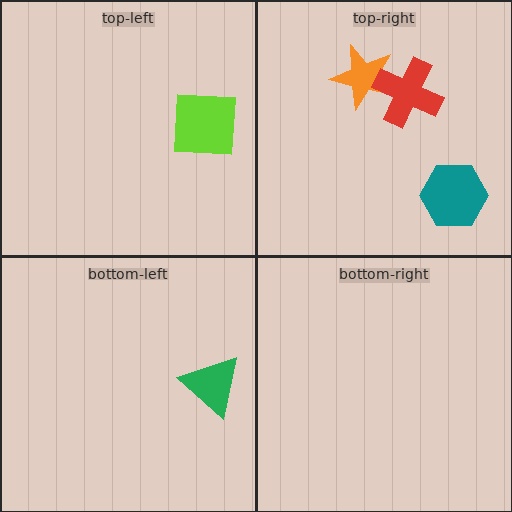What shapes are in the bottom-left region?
The green triangle.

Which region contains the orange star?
The top-right region.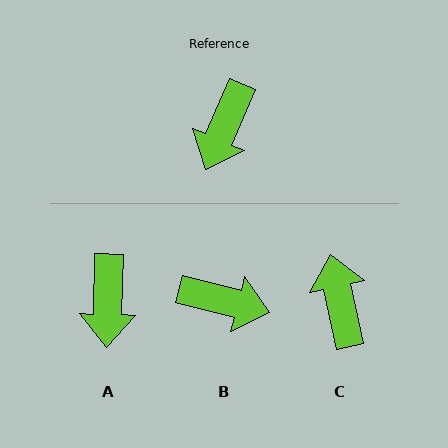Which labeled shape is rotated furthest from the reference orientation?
C, about 144 degrees away.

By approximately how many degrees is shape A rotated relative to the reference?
Approximately 22 degrees counter-clockwise.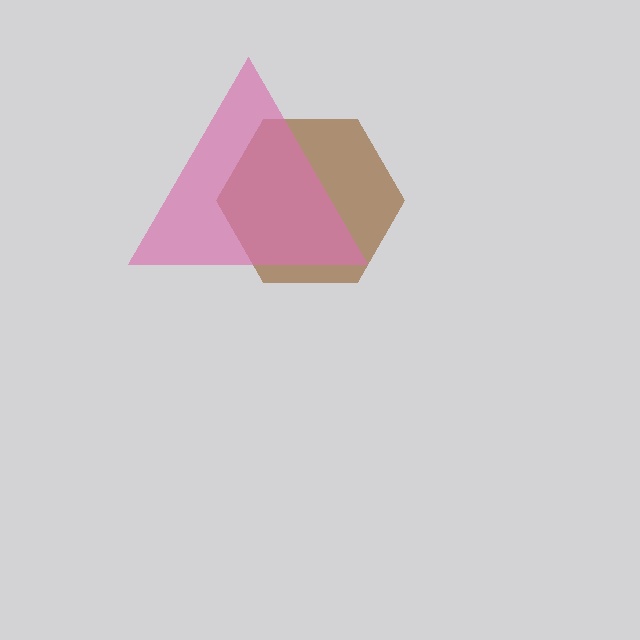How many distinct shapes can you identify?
There are 2 distinct shapes: a brown hexagon, a pink triangle.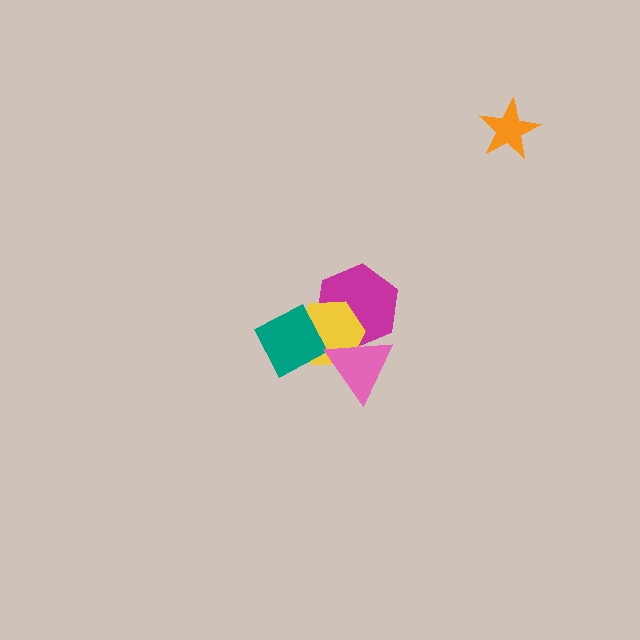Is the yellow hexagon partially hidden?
Yes, it is partially covered by another shape.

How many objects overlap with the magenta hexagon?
2 objects overlap with the magenta hexagon.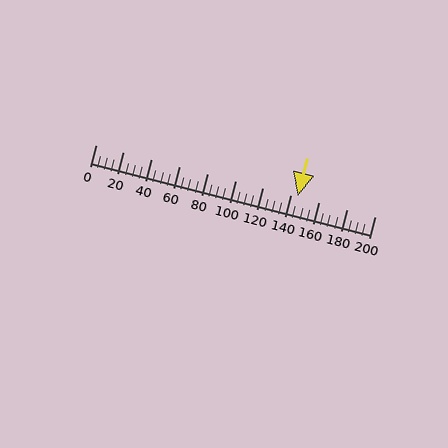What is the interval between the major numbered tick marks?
The major tick marks are spaced 20 units apart.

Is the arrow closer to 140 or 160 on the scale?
The arrow is closer to 140.